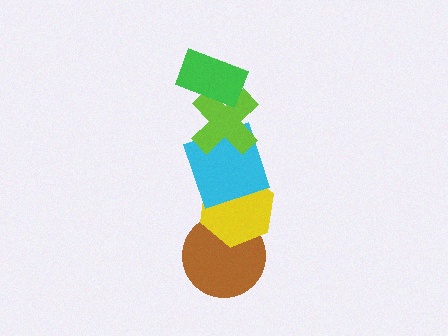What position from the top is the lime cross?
The lime cross is 2nd from the top.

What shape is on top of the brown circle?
The yellow hexagon is on top of the brown circle.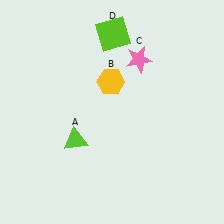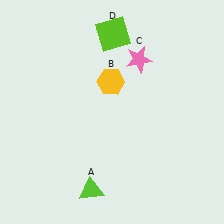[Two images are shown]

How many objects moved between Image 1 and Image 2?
1 object moved between the two images.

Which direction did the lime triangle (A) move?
The lime triangle (A) moved down.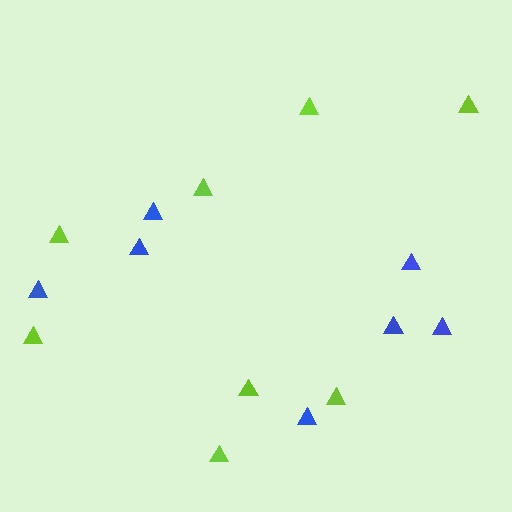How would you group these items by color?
There are 2 groups: one group of lime triangles (8) and one group of blue triangles (7).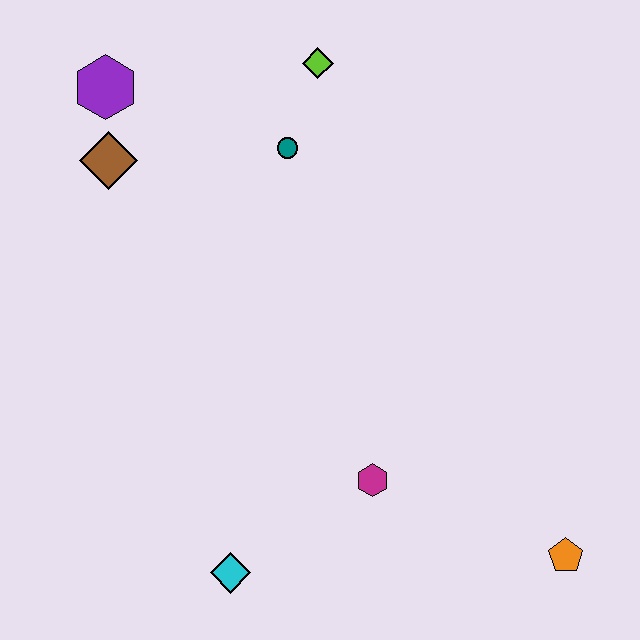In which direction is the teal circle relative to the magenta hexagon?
The teal circle is above the magenta hexagon.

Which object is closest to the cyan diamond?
The magenta hexagon is closest to the cyan diamond.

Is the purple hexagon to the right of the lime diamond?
No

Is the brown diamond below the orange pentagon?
No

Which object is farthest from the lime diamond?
The orange pentagon is farthest from the lime diamond.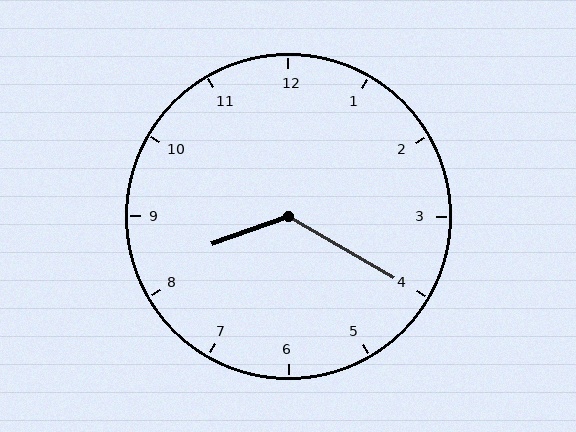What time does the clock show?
8:20.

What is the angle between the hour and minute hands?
Approximately 130 degrees.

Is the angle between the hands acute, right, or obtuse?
It is obtuse.